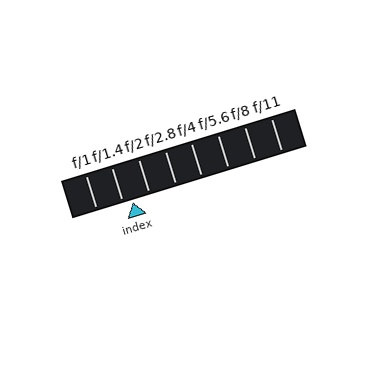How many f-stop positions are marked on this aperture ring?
There are 8 f-stop positions marked.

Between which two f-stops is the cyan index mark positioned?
The index mark is between f/1.4 and f/2.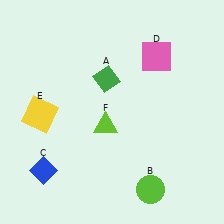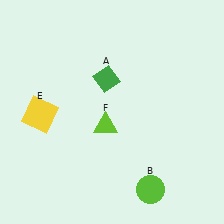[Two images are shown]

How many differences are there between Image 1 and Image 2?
There are 2 differences between the two images.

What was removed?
The blue diamond (C), the pink square (D) were removed in Image 2.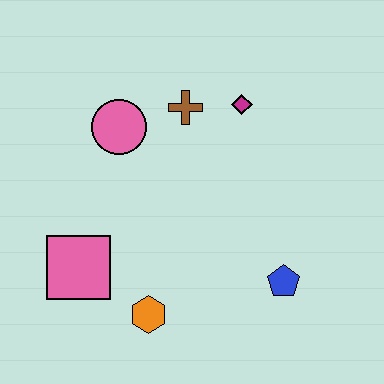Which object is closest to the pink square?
The orange hexagon is closest to the pink square.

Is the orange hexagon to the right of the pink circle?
Yes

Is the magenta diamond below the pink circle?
No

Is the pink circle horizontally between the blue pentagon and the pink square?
Yes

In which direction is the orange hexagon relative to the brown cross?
The orange hexagon is below the brown cross.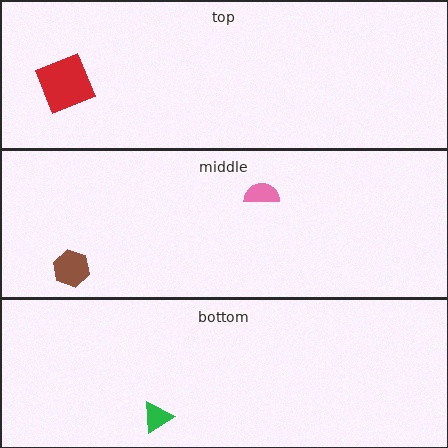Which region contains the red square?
The top region.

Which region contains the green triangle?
The bottom region.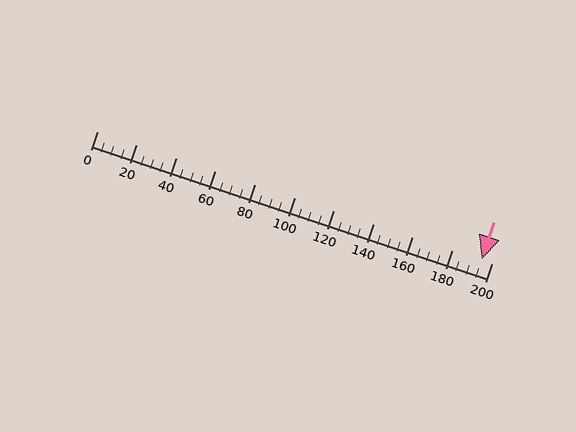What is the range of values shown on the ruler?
The ruler shows values from 0 to 200.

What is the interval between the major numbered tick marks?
The major tick marks are spaced 20 units apart.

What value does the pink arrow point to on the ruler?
The pink arrow points to approximately 195.